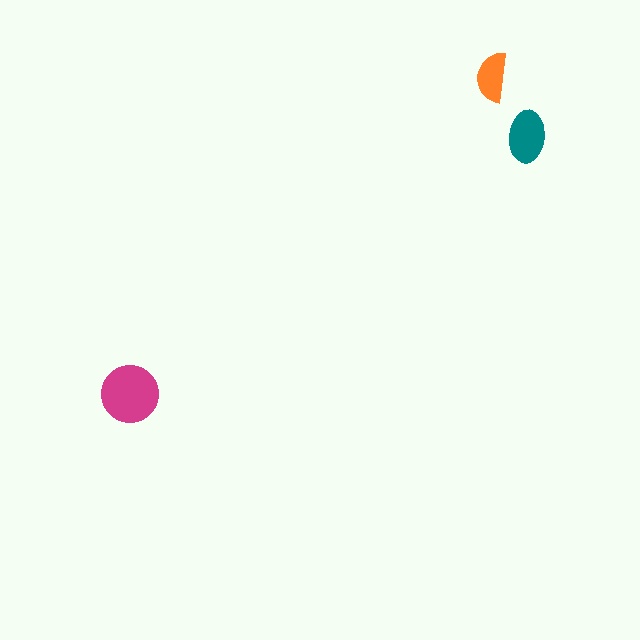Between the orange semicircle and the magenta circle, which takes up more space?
The magenta circle.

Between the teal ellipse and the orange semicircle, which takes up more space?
The teal ellipse.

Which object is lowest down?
The magenta circle is bottommost.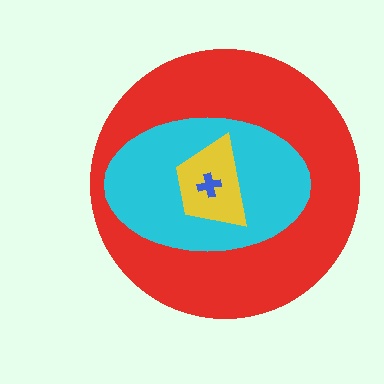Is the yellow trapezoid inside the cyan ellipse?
Yes.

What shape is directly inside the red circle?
The cyan ellipse.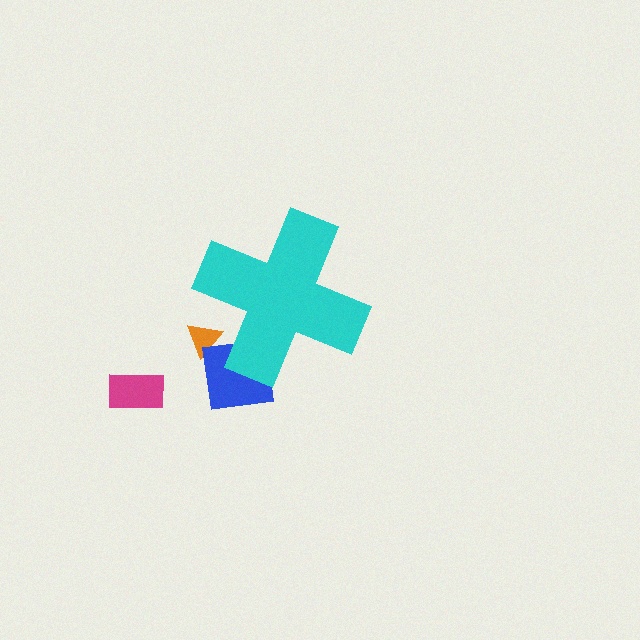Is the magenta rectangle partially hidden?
No, the magenta rectangle is fully visible.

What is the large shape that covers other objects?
A cyan cross.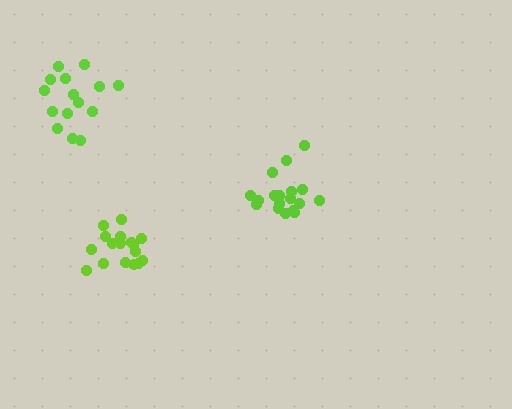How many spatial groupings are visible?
There are 3 spatial groupings.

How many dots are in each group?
Group 1: 15 dots, Group 2: 19 dots, Group 3: 17 dots (51 total).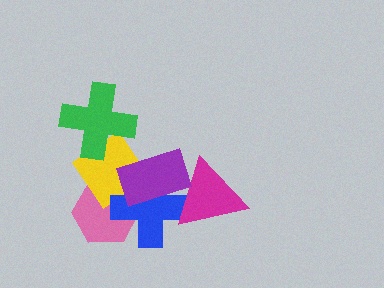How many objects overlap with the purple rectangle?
4 objects overlap with the purple rectangle.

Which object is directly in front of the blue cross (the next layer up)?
The magenta triangle is directly in front of the blue cross.